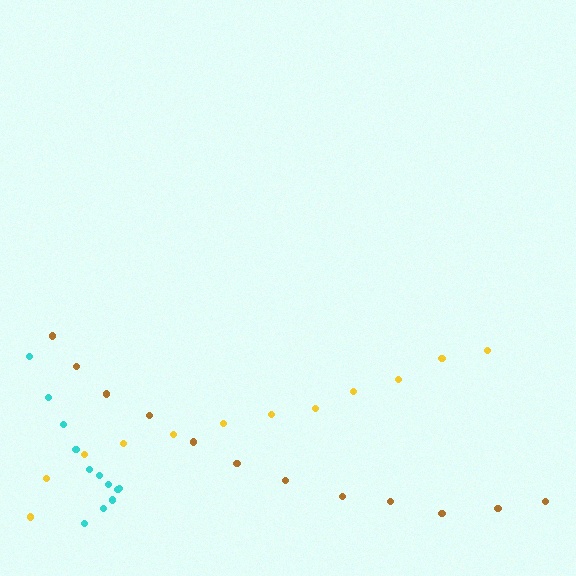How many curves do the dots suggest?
There are 3 distinct paths.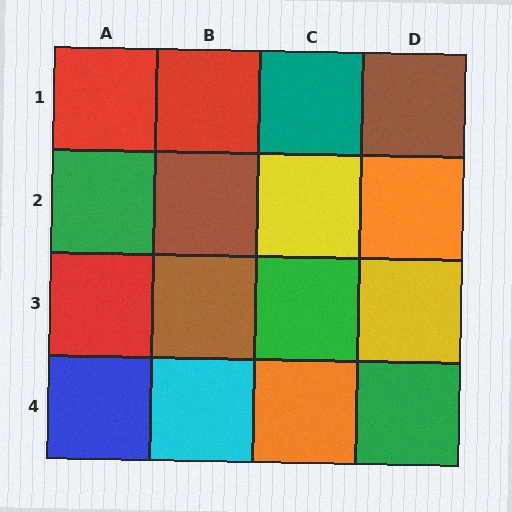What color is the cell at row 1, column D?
Brown.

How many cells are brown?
3 cells are brown.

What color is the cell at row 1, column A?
Red.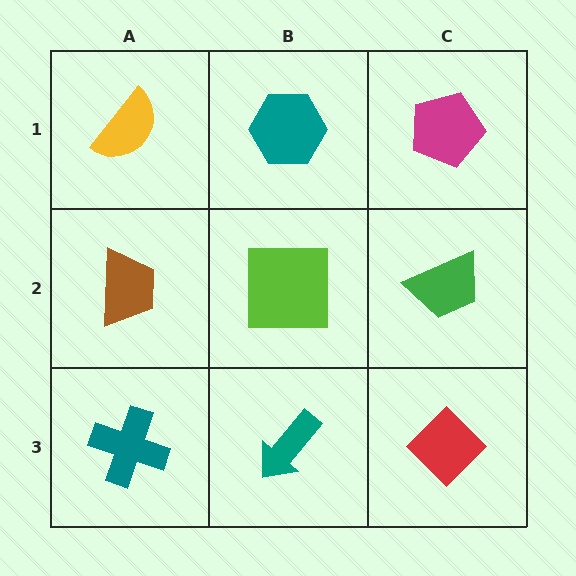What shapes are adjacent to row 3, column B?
A lime square (row 2, column B), a teal cross (row 3, column A), a red diamond (row 3, column C).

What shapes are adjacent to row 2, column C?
A magenta pentagon (row 1, column C), a red diamond (row 3, column C), a lime square (row 2, column B).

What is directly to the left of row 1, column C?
A teal hexagon.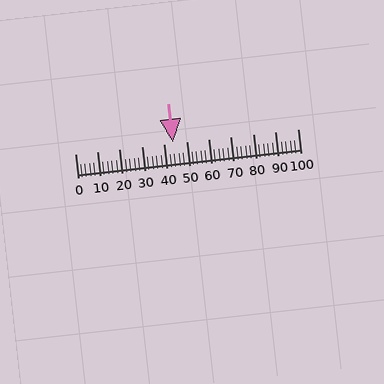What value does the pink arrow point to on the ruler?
The pink arrow points to approximately 44.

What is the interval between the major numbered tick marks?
The major tick marks are spaced 10 units apart.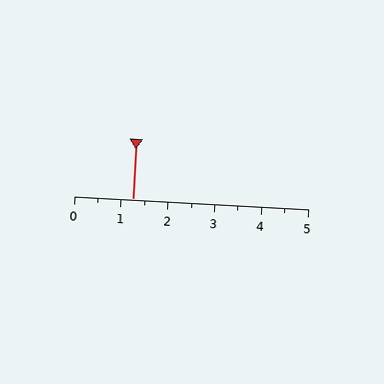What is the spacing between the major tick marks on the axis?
The major ticks are spaced 1 apart.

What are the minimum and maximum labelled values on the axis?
The axis runs from 0 to 5.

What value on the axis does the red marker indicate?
The marker indicates approximately 1.2.